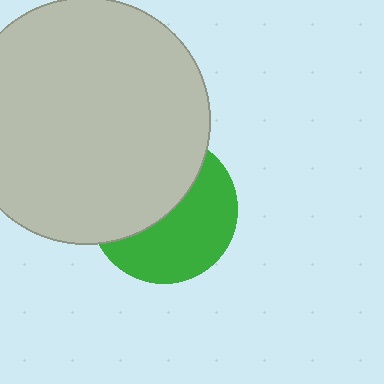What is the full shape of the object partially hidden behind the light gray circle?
The partially hidden object is a green circle.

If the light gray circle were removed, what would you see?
You would see the complete green circle.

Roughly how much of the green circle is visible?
About half of it is visible (roughly 51%).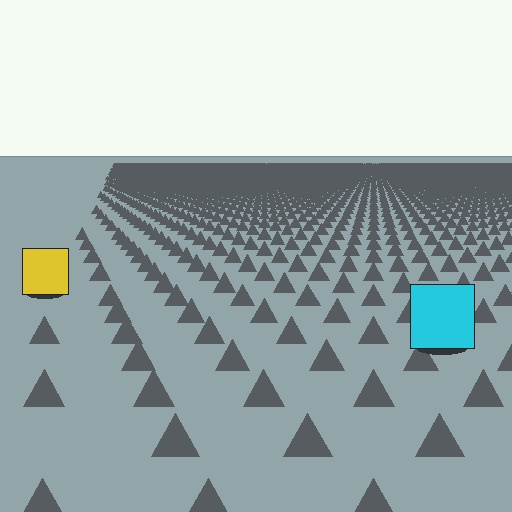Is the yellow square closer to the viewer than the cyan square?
No. The cyan square is closer — you can tell from the texture gradient: the ground texture is coarser near it.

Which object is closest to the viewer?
The cyan square is closest. The texture marks near it are larger and more spread out.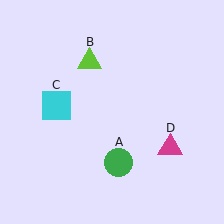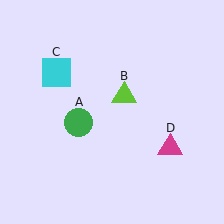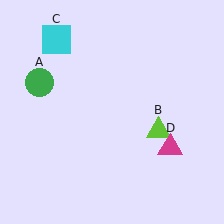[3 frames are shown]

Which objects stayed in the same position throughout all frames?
Magenta triangle (object D) remained stationary.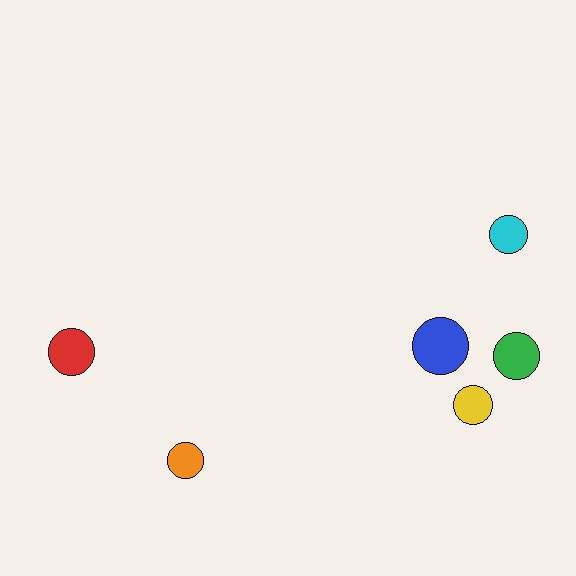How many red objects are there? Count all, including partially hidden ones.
There is 1 red object.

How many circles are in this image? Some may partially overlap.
There are 6 circles.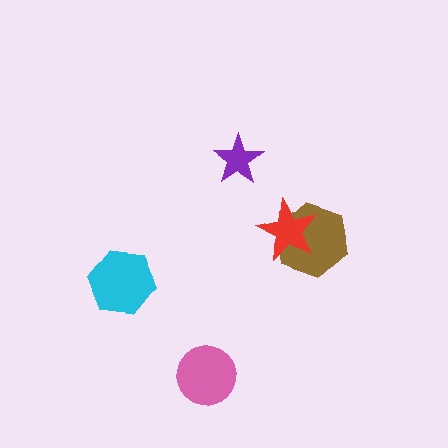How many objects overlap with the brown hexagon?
1 object overlaps with the brown hexagon.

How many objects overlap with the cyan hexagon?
0 objects overlap with the cyan hexagon.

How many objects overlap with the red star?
1 object overlaps with the red star.